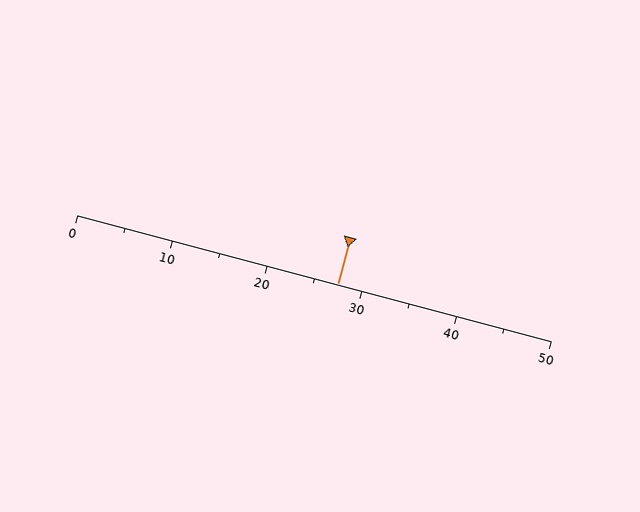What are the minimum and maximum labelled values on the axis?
The axis runs from 0 to 50.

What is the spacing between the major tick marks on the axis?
The major ticks are spaced 10 apart.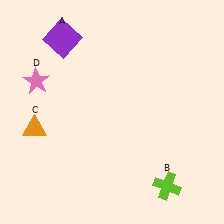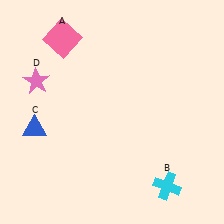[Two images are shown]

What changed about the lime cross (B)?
In Image 1, B is lime. In Image 2, it changed to cyan.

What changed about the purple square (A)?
In Image 1, A is purple. In Image 2, it changed to pink.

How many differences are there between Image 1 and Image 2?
There are 3 differences between the two images.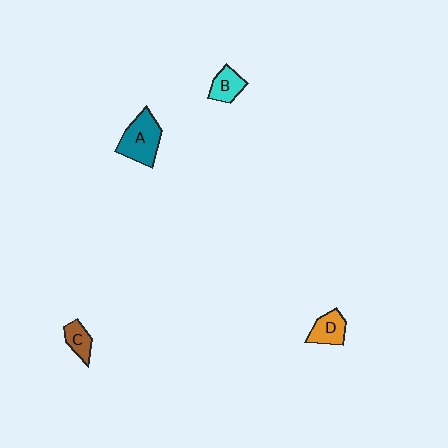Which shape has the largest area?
Shape A (teal).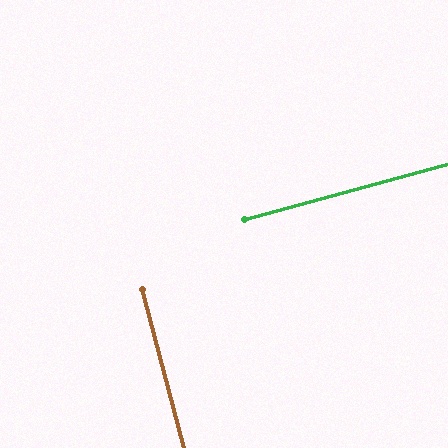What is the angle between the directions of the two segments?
Approximately 90 degrees.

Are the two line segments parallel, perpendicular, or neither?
Perpendicular — they meet at approximately 90°.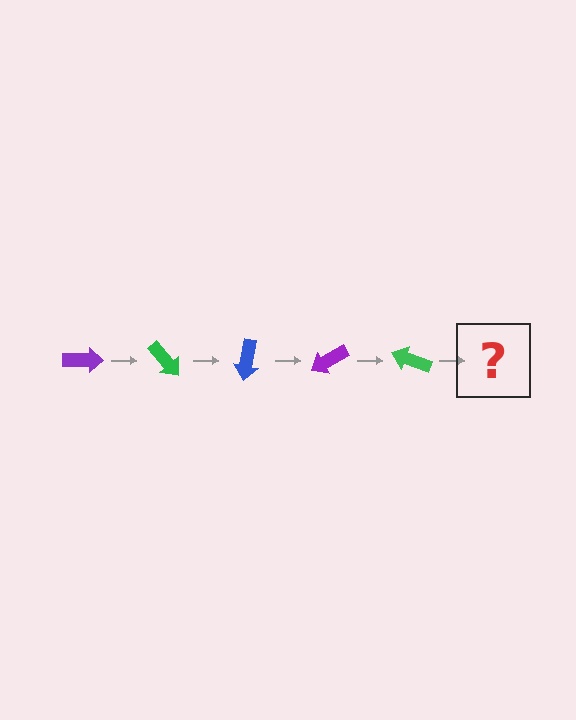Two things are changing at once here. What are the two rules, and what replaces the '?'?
The two rules are that it rotates 50 degrees each step and the color cycles through purple, green, and blue. The '?' should be a blue arrow, rotated 250 degrees from the start.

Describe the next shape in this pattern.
It should be a blue arrow, rotated 250 degrees from the start.